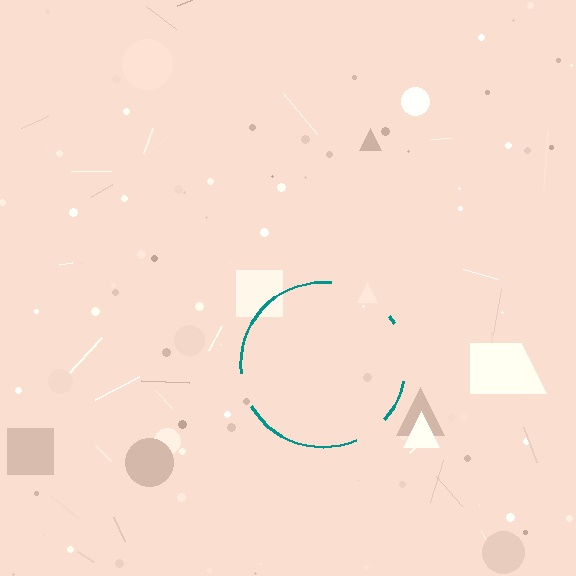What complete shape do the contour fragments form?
The contour fragments form a circle.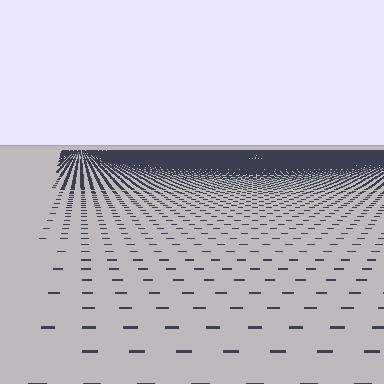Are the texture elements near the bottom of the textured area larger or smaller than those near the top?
Larger. Near the bottom, elements are closer to the viewer and appear at a bigger on-screen size.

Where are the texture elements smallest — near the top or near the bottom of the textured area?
Near the top.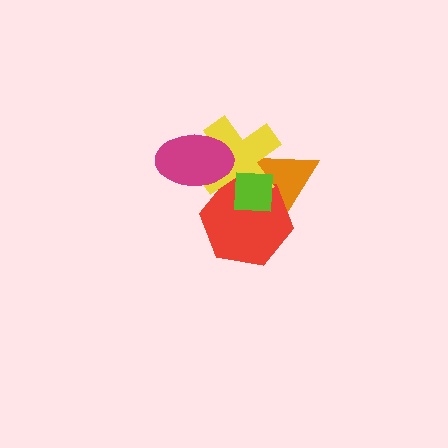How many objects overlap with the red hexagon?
3 objects overlap with the red hexagon.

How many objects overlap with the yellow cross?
4 objects overlap with the yellow cross.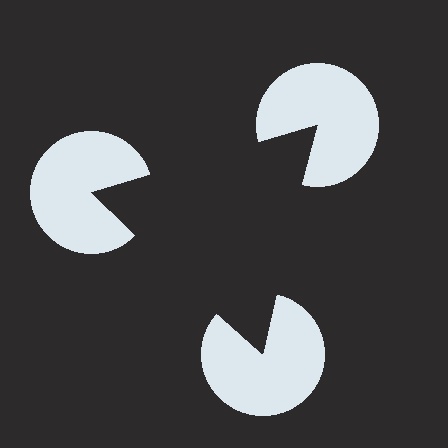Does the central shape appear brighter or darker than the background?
It typically appears slightly darker than the background, even though no actual brightness change is drawn.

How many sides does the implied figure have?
3 sides.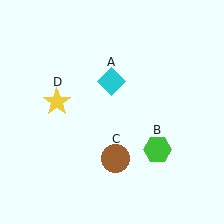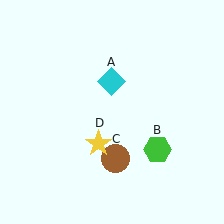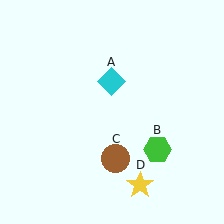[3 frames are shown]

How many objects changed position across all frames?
1 object changed position: yellow star (object D).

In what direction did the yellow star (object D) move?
The yellow star (object D) moved down and to the right.